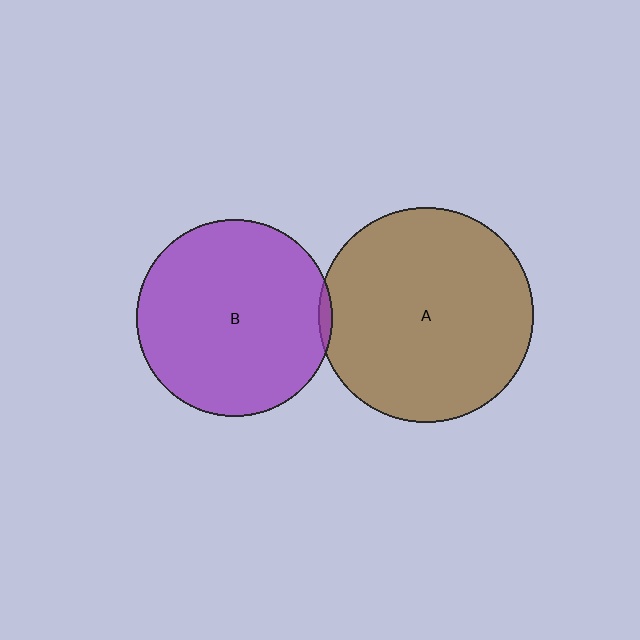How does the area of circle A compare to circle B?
Approximately 1.2 times.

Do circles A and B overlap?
Yes.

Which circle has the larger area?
Circle A (brown).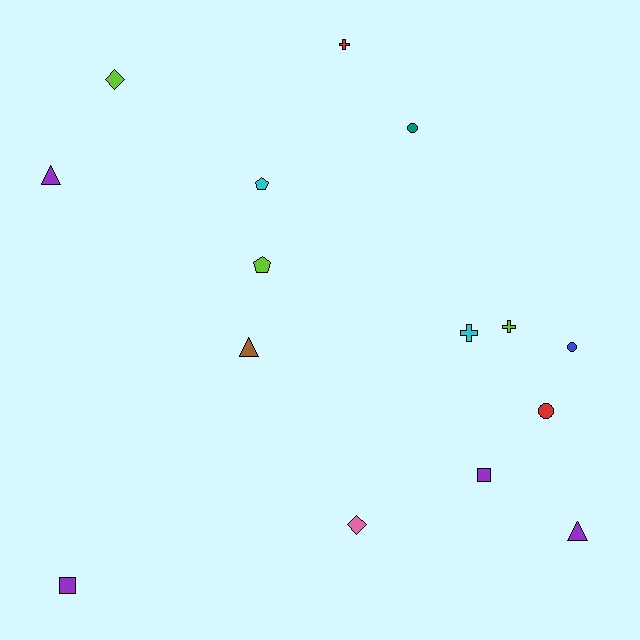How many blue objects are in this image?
There is 1 blue object.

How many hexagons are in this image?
There are no hexagons.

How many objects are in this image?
There are 15 objects.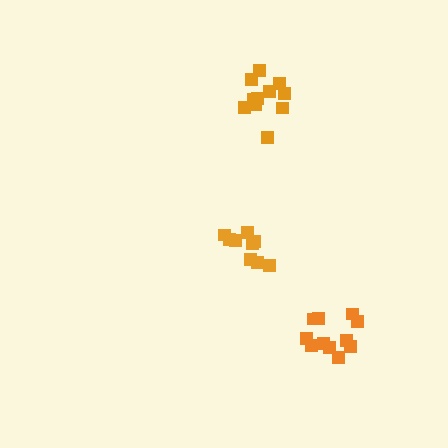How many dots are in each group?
Group 1: 9 dots, Group 2: 11 dots, Group 3: 11 dots (31 total).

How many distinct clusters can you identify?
There are 3 distinct clusters.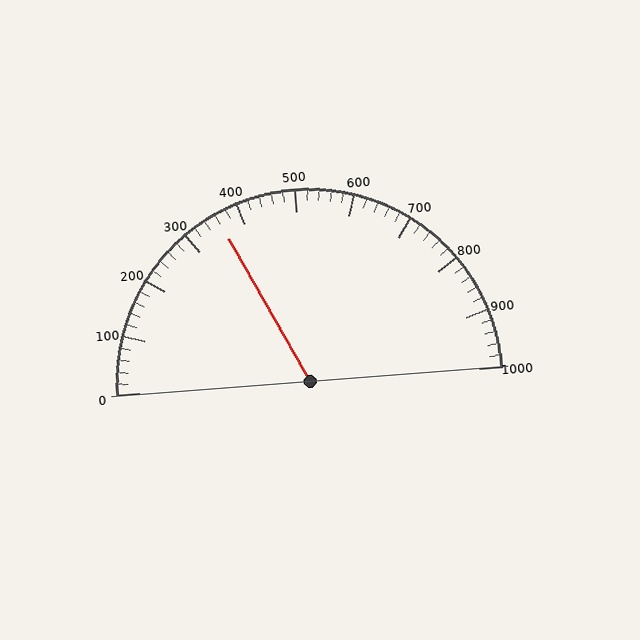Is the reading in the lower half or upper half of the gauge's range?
The reading is in the lower half of the range (0 to 1000).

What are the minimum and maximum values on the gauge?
The gauge ranges from 0 to 1000.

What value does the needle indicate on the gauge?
The needle indicates approximately 360.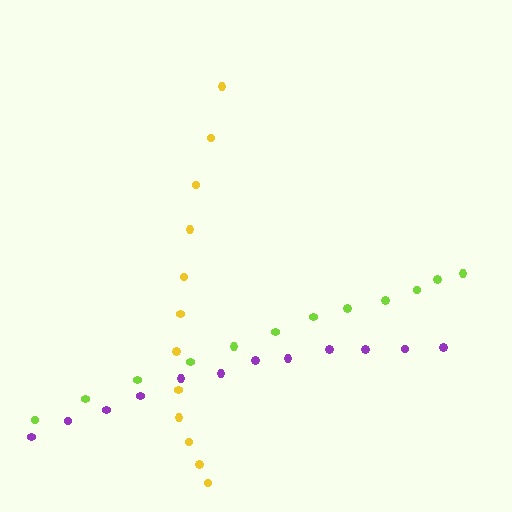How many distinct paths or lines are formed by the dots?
There are 3 distinct paths.